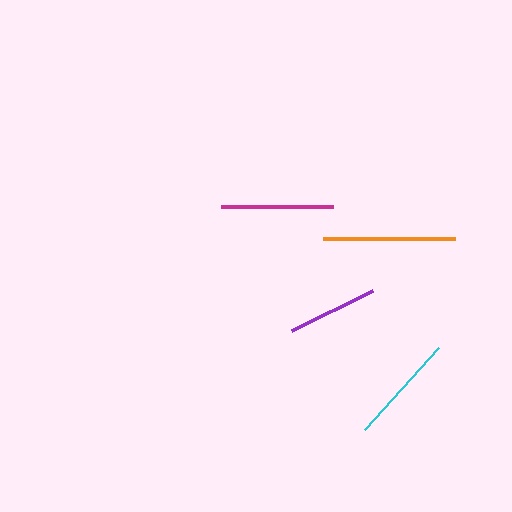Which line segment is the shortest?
The purple line is the shortest at approximately 90 pixels.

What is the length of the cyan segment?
The cyan segment is approximately 111 pixels long.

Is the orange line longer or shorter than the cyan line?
The orange line is longer than the cyan line.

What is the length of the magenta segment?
The magenta segment is approximately 112 pixels long.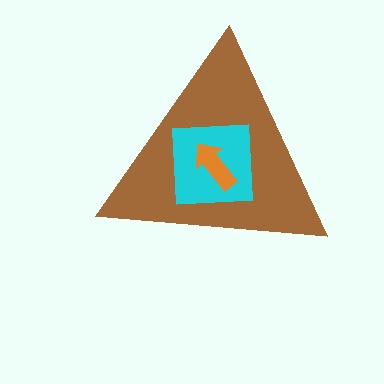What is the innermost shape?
The orange arrow.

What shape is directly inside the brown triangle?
The cyan square.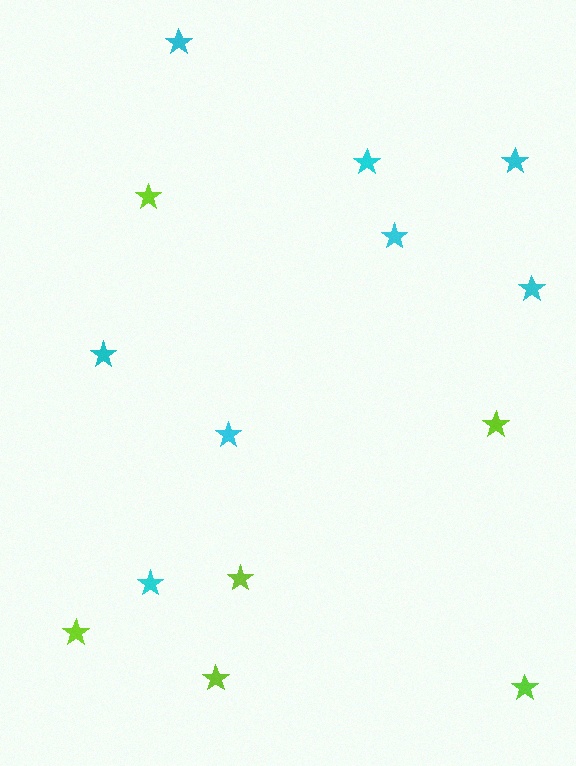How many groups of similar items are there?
There are 2 groups: one group of lime stars (6) and one group of cyan stars (8).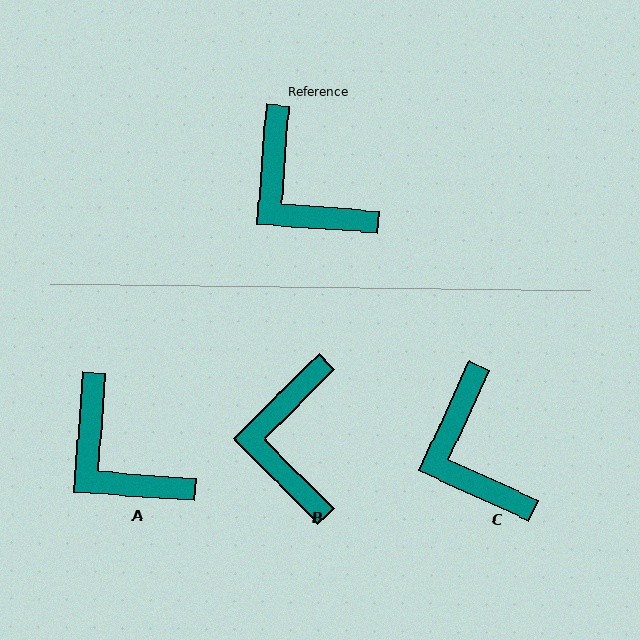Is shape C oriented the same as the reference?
No, it is off by about 20 degrees.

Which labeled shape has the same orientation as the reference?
A.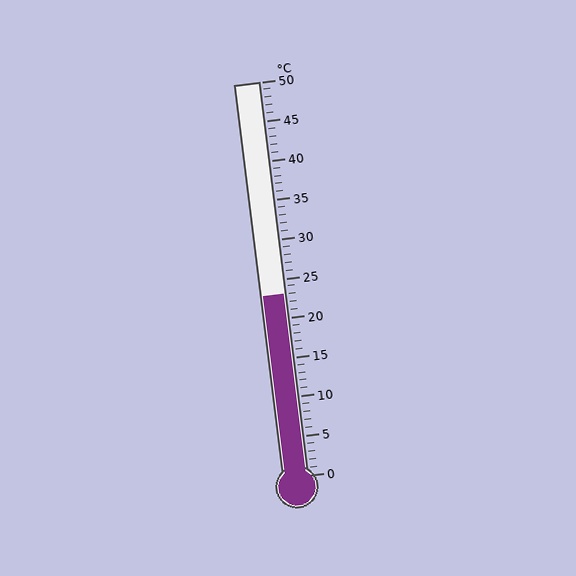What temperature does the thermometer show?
The thermometer shows approximately 23°C.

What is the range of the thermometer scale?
The thermometer scale ranges from 0°C to 50°C.